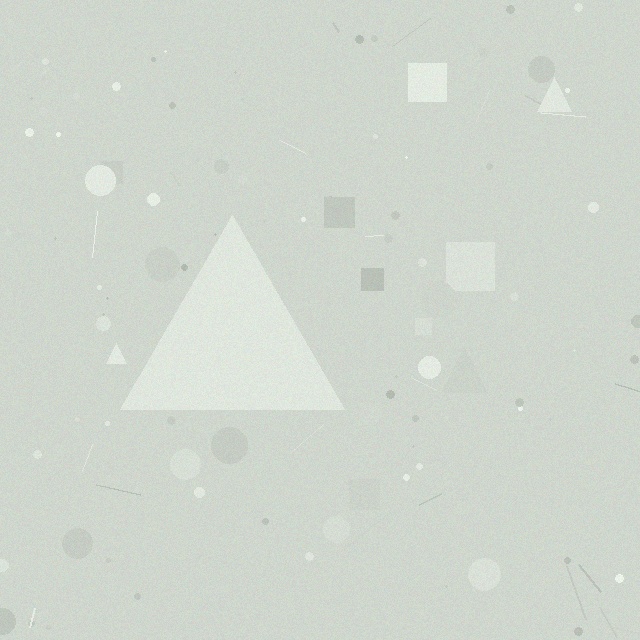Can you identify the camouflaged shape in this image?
The camouflaged shape is a triangle.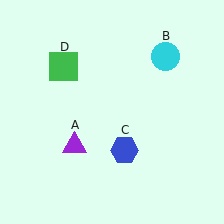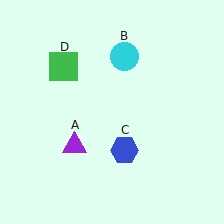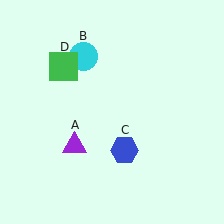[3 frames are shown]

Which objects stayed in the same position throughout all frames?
Purple triangle (object A) and blue hexagon (object C) and green square (object D) remained stationary.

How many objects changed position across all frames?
1 object changed position: cyan circle (object B).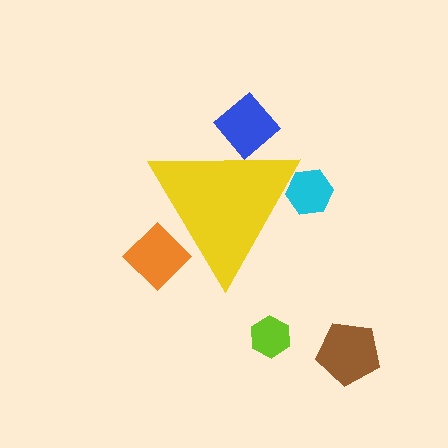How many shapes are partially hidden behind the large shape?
3 shapes are partially hidden.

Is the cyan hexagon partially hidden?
Yes, the cyan hexagon is partially hidden behind the yellow triangle.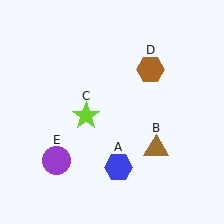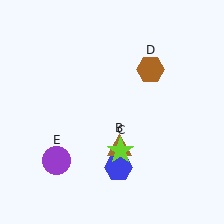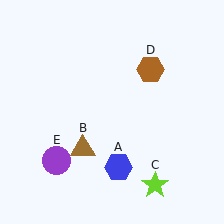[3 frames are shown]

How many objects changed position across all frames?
2 objects changed position: brown triangle (object B), lime star (object C).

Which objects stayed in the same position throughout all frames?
Blue hexagon (object A) and brown hexagon (object D) and purple circle (object E) remained stationary.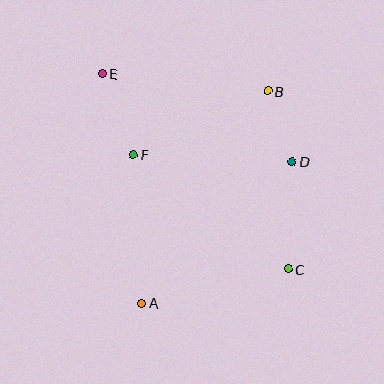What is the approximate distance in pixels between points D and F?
The distance between D and F is approximately 159 pixels.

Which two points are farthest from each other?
Points C and E are farthest from each other.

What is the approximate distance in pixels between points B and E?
The distance between B and E is approximately 167 pixels.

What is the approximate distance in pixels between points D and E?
The distance between D and E is approximately 209 pixels.